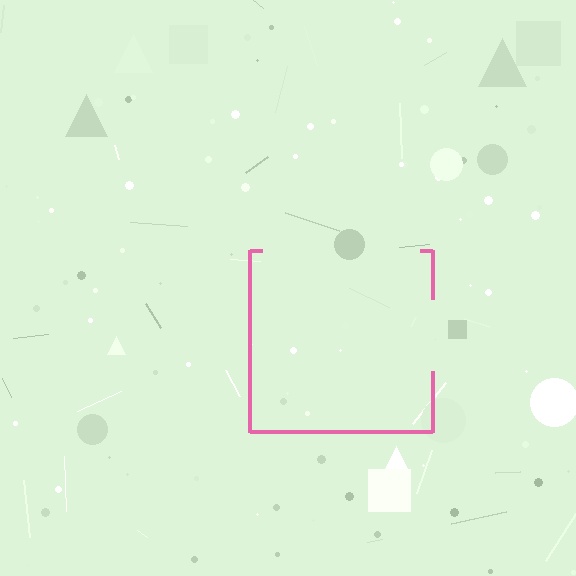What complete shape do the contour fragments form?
The contour fragments form a square.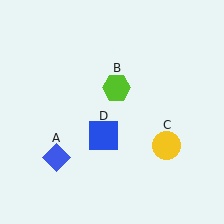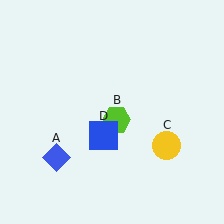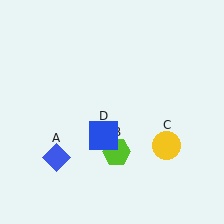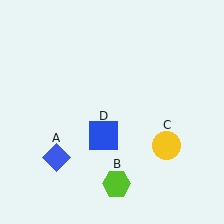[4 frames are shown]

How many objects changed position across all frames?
1 object changed position: lime hexagon (object B).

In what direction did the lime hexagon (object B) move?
The lime hexagon (object B) moved down.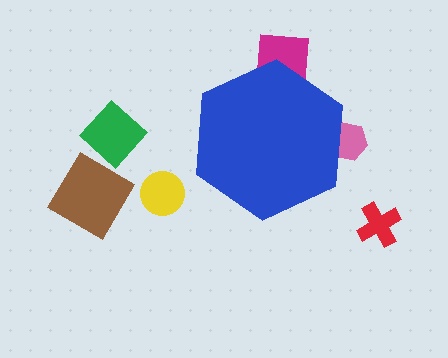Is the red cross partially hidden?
No, the red cross is fully visible.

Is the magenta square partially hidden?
Yes, the magenta square is partially hidden behind the blue hexagon.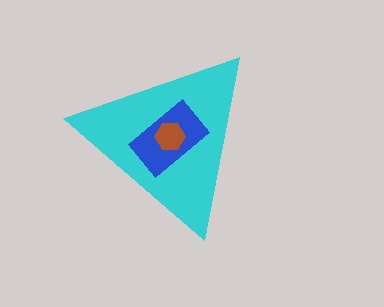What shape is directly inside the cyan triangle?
The blue rectangle.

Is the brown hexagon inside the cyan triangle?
Yes.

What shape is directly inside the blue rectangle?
The brown hexagon.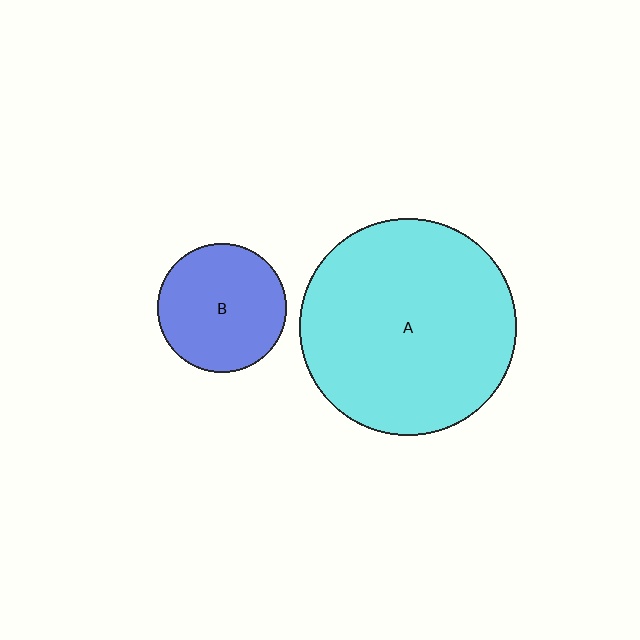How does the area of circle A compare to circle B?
Approximately 2.9 times.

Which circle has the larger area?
Circle A (cyan).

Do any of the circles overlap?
No, none of the circles overlap.